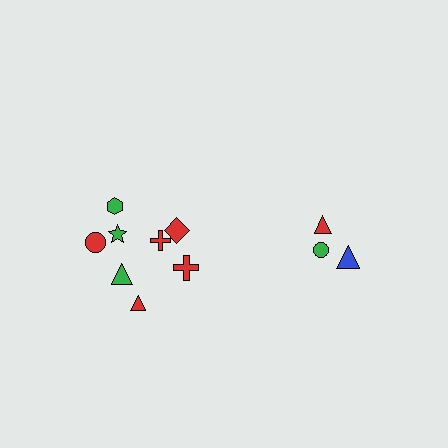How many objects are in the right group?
There are 3 objects.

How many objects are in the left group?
There are 8 objects.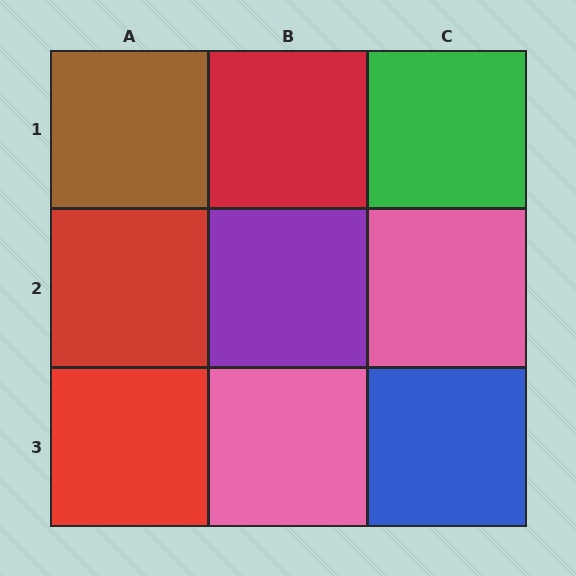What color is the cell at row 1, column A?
Brown.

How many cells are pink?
2 cells are pink.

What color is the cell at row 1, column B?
Red.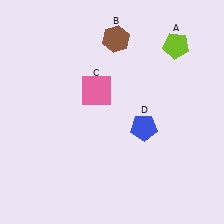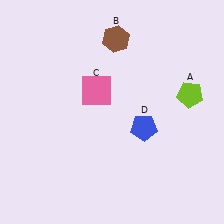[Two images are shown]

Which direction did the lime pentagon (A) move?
The lime pentagon (A) moved down.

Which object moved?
The lime pentagon (A) moved down.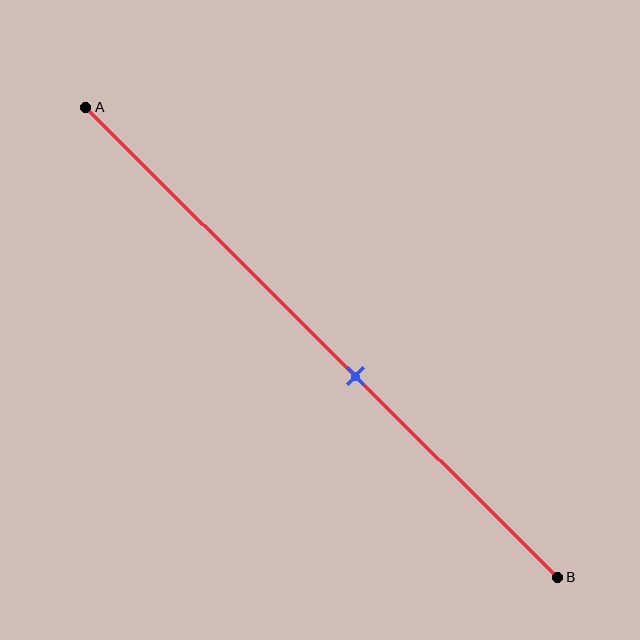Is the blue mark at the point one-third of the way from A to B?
No, the mark is at about 55% from A, not at the 33% one-third point.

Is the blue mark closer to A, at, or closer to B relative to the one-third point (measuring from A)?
The blue mark is closer to point B than the one-third point of segment AB.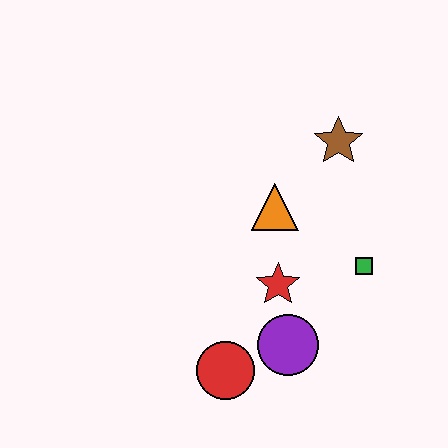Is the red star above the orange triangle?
No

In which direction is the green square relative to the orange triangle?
The green square is to the right of the orange triangle.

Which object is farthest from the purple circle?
The brown star is farthest from the purple circle.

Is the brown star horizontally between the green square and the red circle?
Yes